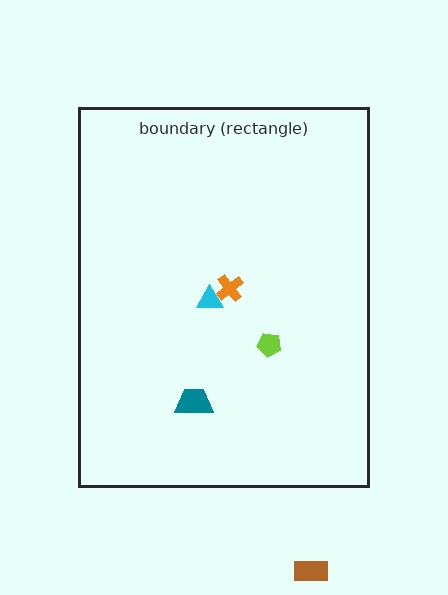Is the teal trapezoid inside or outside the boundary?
Inside.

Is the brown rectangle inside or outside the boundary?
Outside.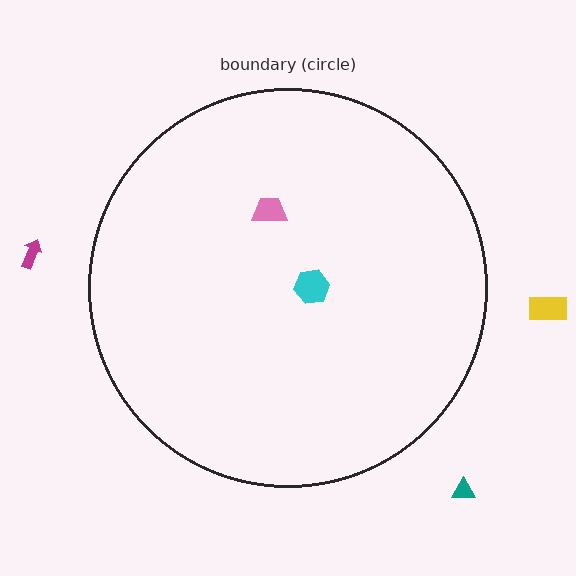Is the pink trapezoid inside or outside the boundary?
Inside.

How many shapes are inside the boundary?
2 inside, 3 outside.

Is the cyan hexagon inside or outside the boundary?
Inside.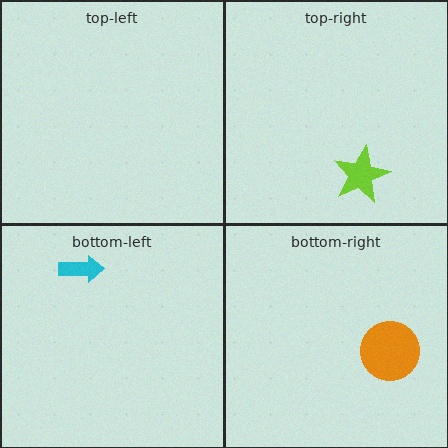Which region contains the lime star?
The top-right region.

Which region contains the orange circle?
The bottom-right region.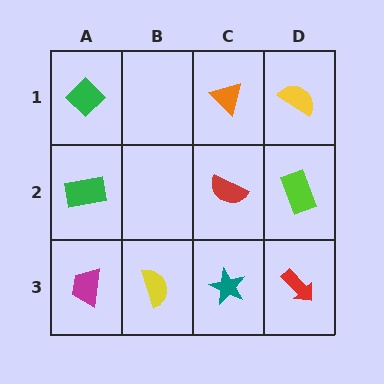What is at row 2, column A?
A green rectangle.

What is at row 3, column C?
A teal star.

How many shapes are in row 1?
3 shapes.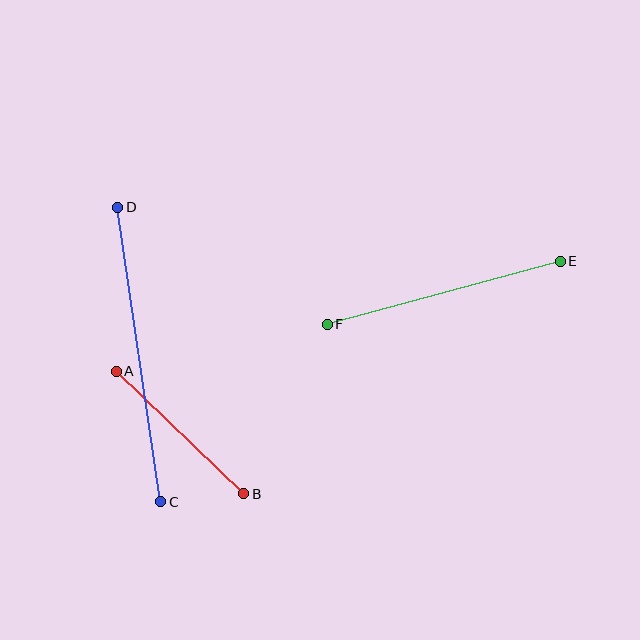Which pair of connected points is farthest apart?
Points C and D are farthest apart.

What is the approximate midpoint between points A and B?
The midpoint is at approximately (180, 432) pixels.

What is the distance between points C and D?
The distance is approximately 297 pixels.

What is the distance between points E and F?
The distance is approximately 241 pixels.